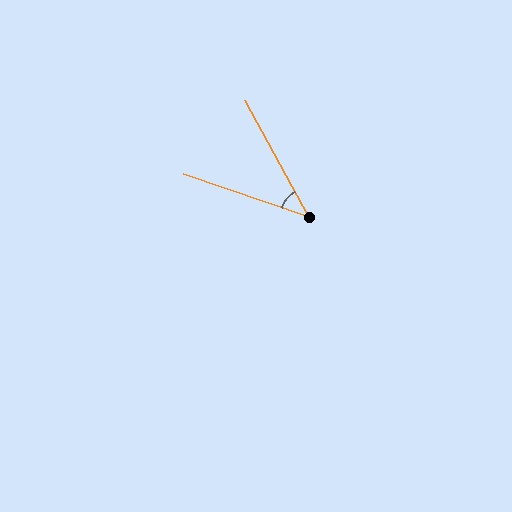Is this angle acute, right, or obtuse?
It is acute.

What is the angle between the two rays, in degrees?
Approximately 42 degrees.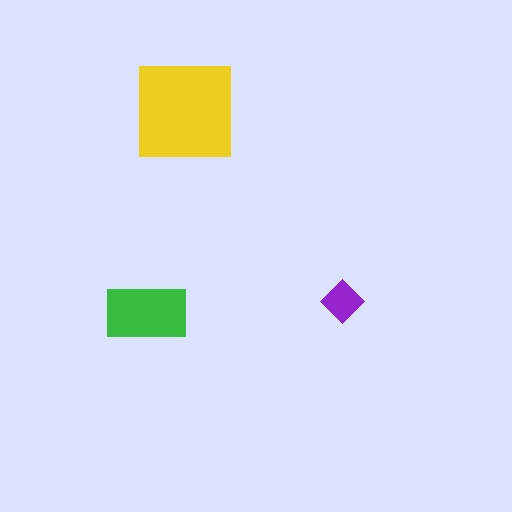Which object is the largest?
The yellow square.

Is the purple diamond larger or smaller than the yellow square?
Smaller.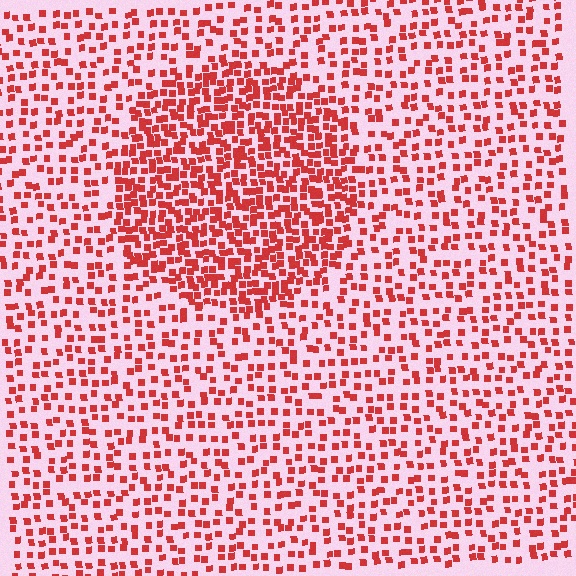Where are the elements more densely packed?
The elements are more densely packed inside the circle boundary.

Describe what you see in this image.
The image contains small red elements arranged at two different densities. A circle-shaped region is visible where the elements are more densely packed than the surrounding area.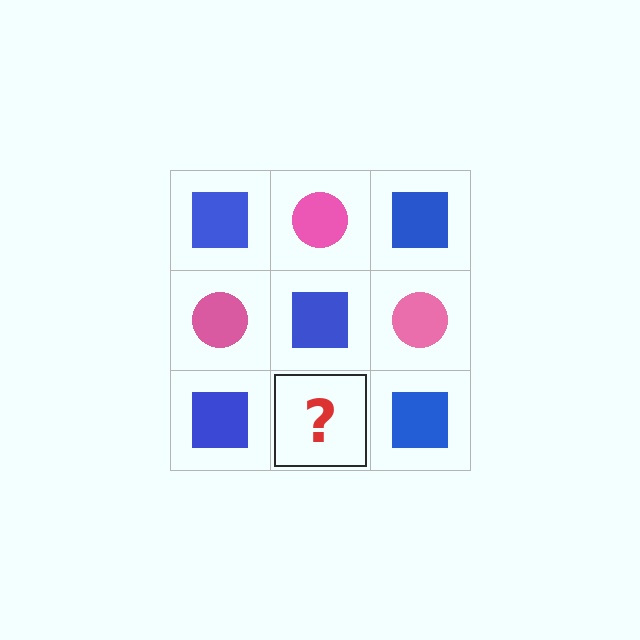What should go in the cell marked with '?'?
The missing cell should contain a pink circle.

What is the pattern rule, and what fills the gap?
The rule is that it alternates blue square and pink circle in a checkerboard pattern. The gap should be filled with a pink circle.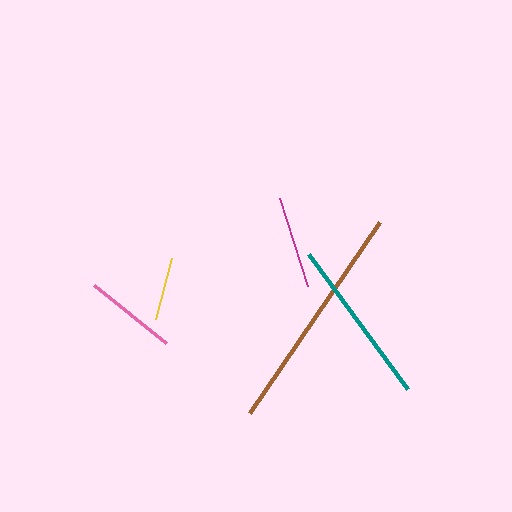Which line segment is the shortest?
The yellow line is the shortest at approximately 63 pixels.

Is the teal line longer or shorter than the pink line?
The teal line is longer than the pink line.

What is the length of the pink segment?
The pink segment is approximately 92 pixels long.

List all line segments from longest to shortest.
From longest to shortest: brown, teal, magenta, pink, yellow.